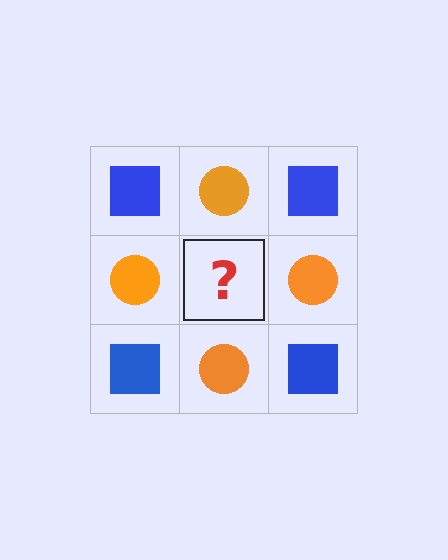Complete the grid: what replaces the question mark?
The question mark should be replaced with a blue square.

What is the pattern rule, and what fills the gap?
The rule is that it alternates blue square and orange circle in a checkerboard pattern. The gap should be filled with a blue square.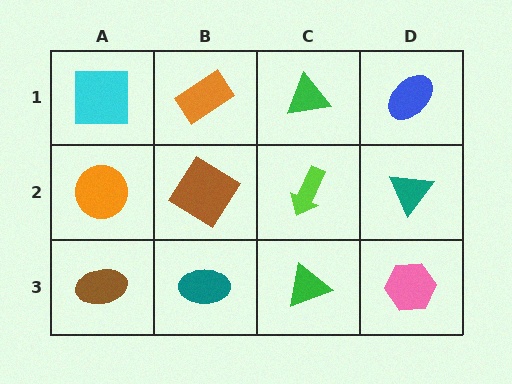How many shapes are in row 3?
4 shapes.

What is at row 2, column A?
An orange circle.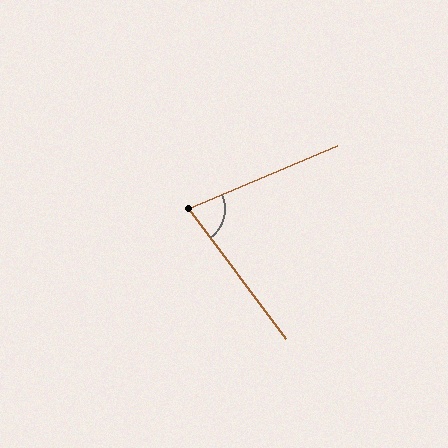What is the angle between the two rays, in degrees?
Approximately 76 degrees.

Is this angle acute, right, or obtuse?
It is acute.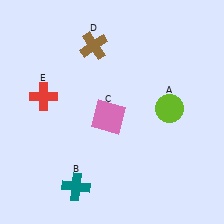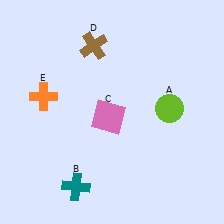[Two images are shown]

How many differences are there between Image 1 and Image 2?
There is 1 difference between the two images.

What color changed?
The cross (E) changed from red in Image 1 to orange in Image 2.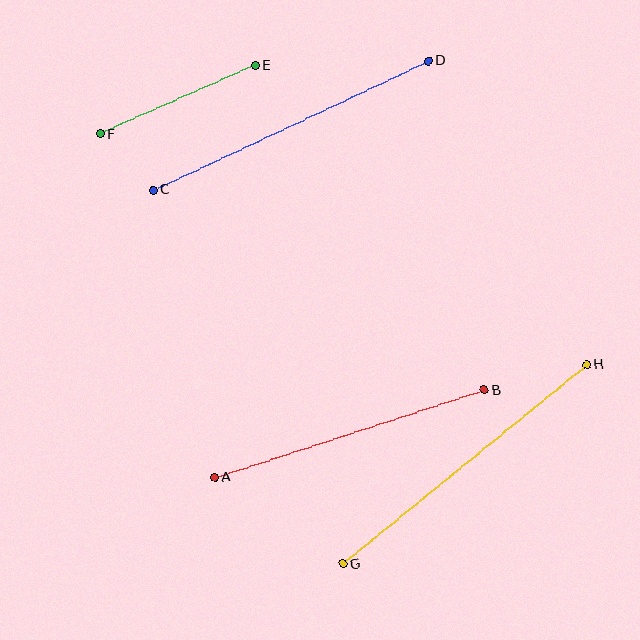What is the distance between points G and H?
The distance is approximately 315 pixels.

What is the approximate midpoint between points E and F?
The midpoint is at approximately (178, 100) pixels.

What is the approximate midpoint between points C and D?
The midpoint is at approximately (291, 126) pixels.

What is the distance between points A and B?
The distance is approximately 283 pixels.